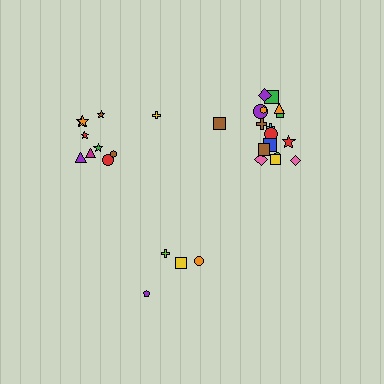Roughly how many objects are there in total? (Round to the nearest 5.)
Roughly 30 objects in total.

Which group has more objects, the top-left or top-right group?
The top-right group.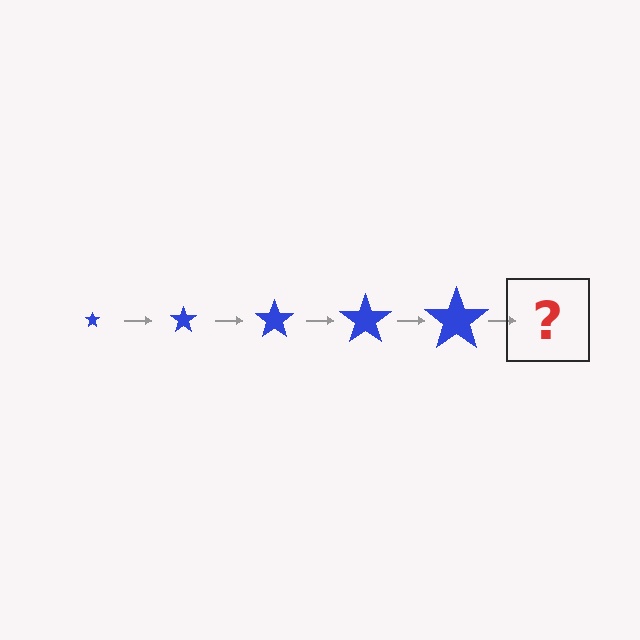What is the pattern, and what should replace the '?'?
The pattern is that the star gets progressively larger each step. The '?' should be a blue star, larger than the previous one.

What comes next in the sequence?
The next element should be a blue star, larger than the previous one.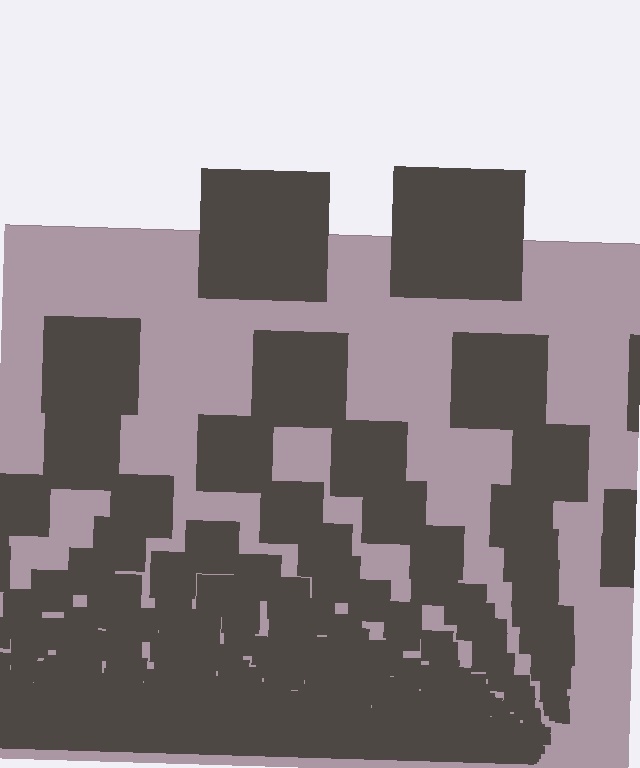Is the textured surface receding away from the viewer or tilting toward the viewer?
The surface appears to tilt toward the viewer. Texture elements get larger and sparser toward the top.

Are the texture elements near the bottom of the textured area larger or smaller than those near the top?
Smaller. The gradient is inverted — elements near the bottom are smaller and denser.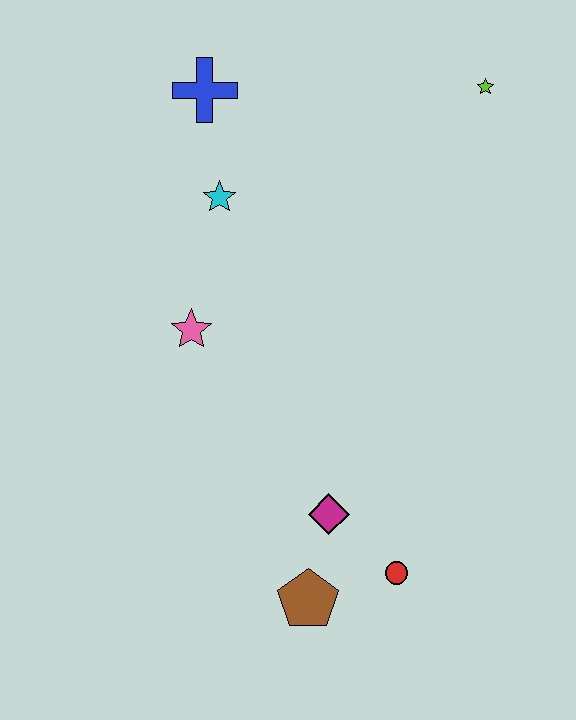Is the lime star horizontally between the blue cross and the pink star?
No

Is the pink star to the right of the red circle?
No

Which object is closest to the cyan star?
The blue cross is closest to the cyan star.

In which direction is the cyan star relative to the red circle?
The cyan star is above the red circle.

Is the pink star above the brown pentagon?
Yes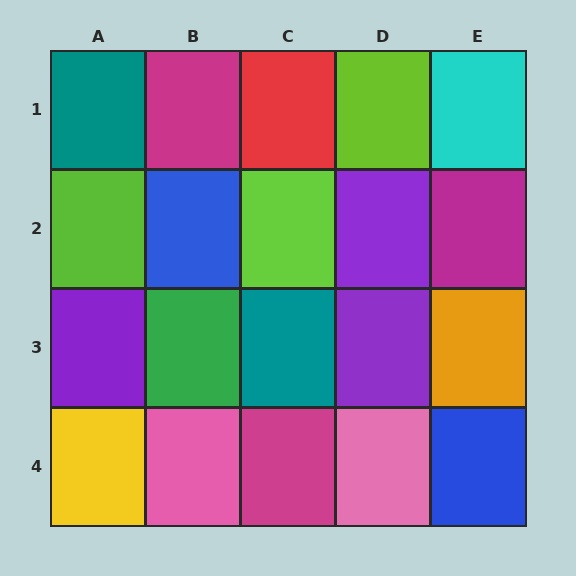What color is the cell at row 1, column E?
Cyan.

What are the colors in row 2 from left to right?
Lime, blue, lime, purple, magenta.